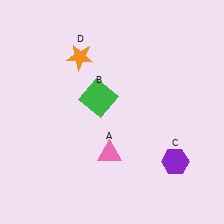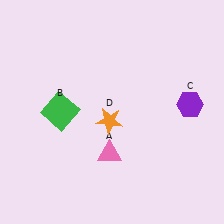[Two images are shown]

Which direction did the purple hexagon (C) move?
The purple hexagon (C) moved up.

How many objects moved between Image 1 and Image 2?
3 objects moved between the two images.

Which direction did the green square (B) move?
The green square (B) moved left.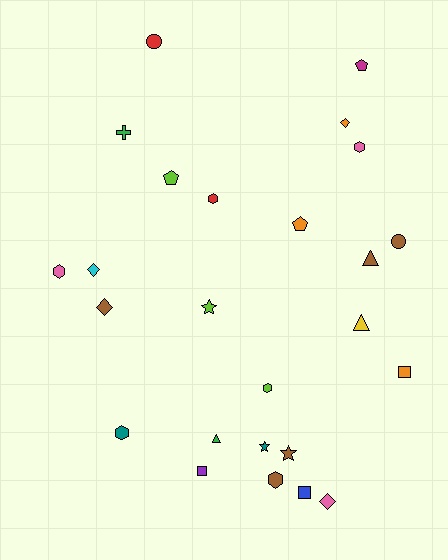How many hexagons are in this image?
There are 6 hexagons.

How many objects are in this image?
There are 25 objects.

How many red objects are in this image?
There are 2 red objects.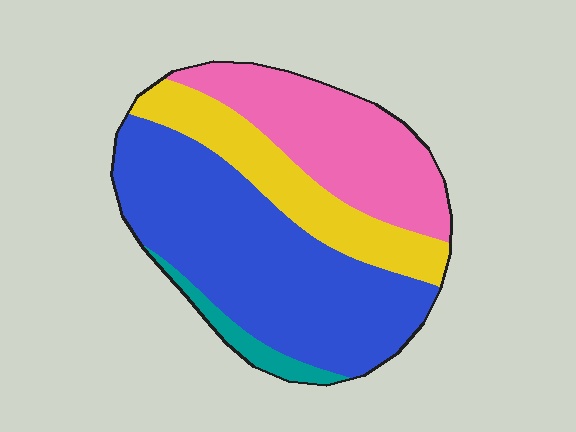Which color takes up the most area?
Blue, at roughly 50%.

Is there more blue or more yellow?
Blue.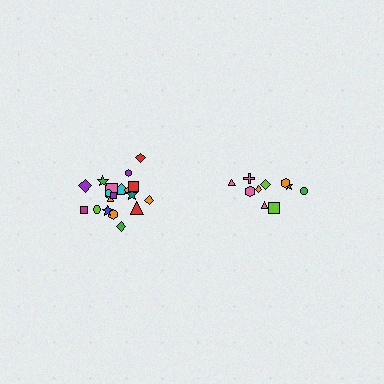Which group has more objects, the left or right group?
The left group.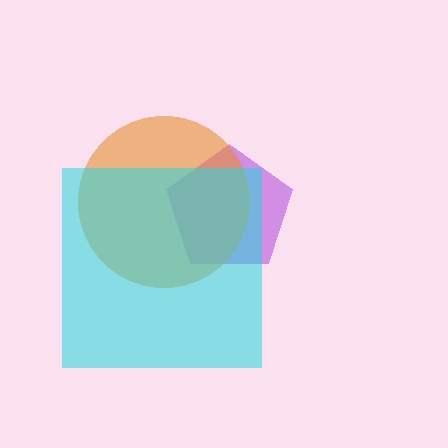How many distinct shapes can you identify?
There are 3 distinct shapes: a purple pentagon, an orange circle, a cyan square.